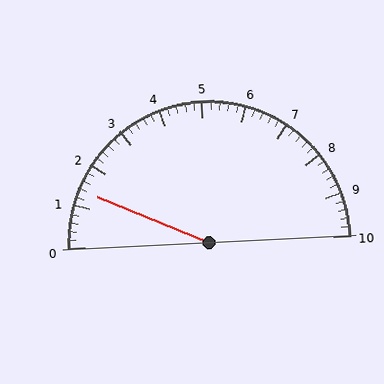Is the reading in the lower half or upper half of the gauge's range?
The reading is in the lower half of the range (0 to 10).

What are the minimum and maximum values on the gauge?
The gauge ranges from 0 to 10.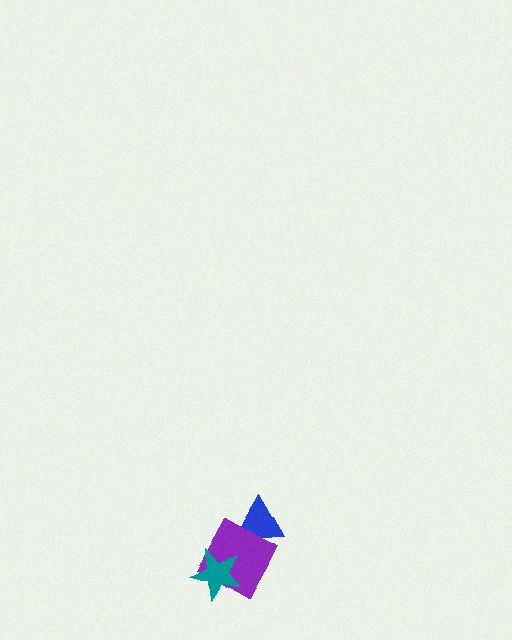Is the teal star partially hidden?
No, no other shape covers it.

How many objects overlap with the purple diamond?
2 objects overlap with the purple diamond.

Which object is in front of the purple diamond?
The teal star is in front of the purple diamond.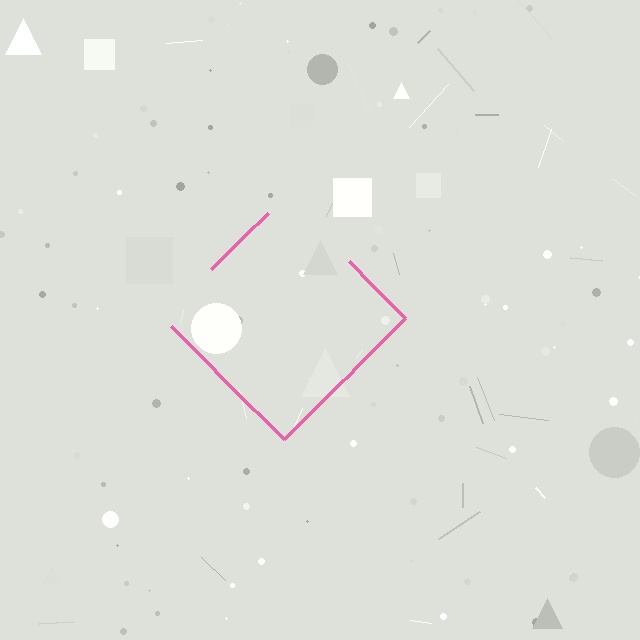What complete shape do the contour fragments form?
The contour fragments form a diamond.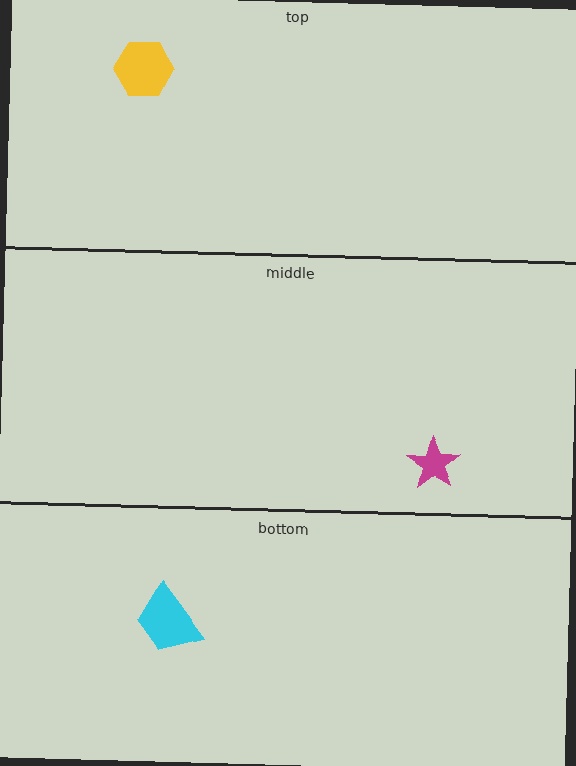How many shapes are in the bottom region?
1.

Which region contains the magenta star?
The middle region.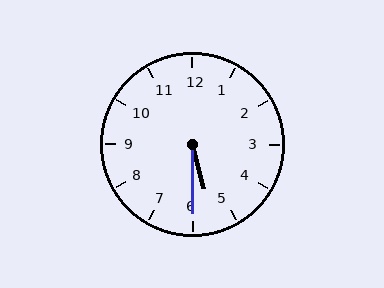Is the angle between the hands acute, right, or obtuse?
It is acute.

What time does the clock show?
5:30.